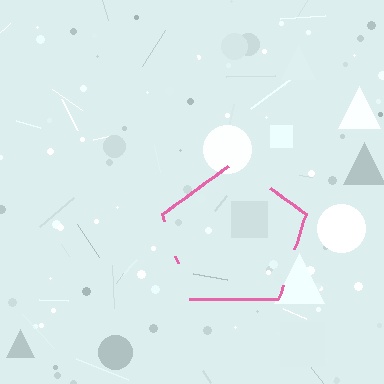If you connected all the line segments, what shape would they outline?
They would outline a pentagon.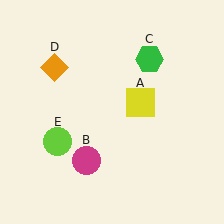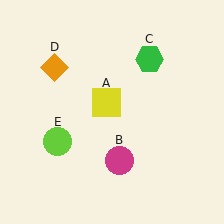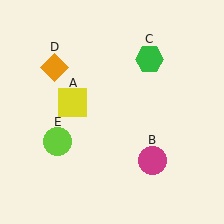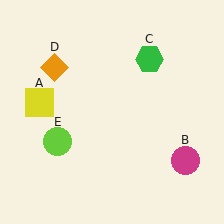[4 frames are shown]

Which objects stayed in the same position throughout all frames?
Green hexagon (object C) and orange diamond (object D) and lime circle (object E) remained stationary.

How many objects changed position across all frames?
2 objects changed position: yellow square (object A), magenta circle (object B).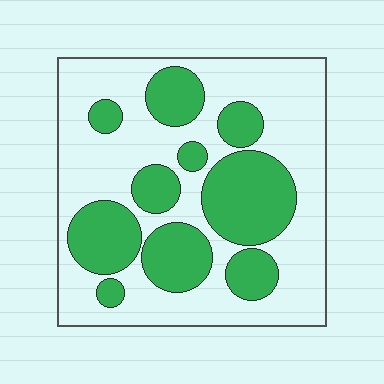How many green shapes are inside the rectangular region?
10.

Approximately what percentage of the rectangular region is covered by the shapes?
Approximately 35%.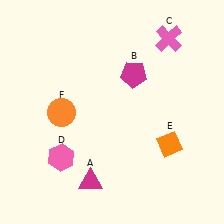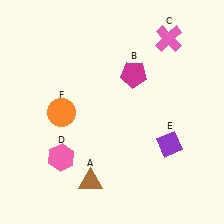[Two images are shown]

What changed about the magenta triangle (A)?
In Image 1, A is magenta. In Image 2, it changed to brown.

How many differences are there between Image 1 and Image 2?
There are 2 differences between the two images.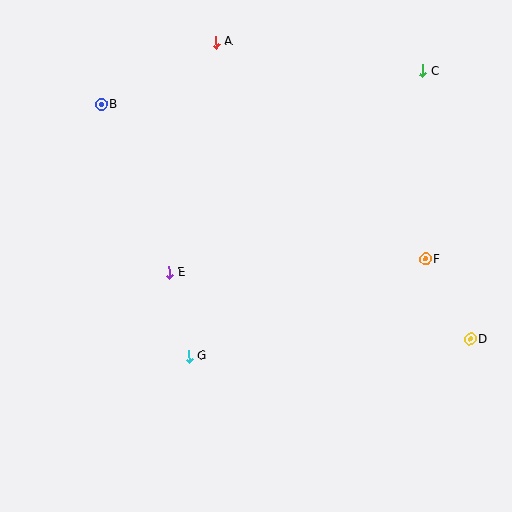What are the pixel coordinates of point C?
Point C is at (422, 71).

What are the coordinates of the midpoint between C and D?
The midpoint between C and D is at (446, 205).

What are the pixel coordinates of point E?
Point E is at (169, 273).